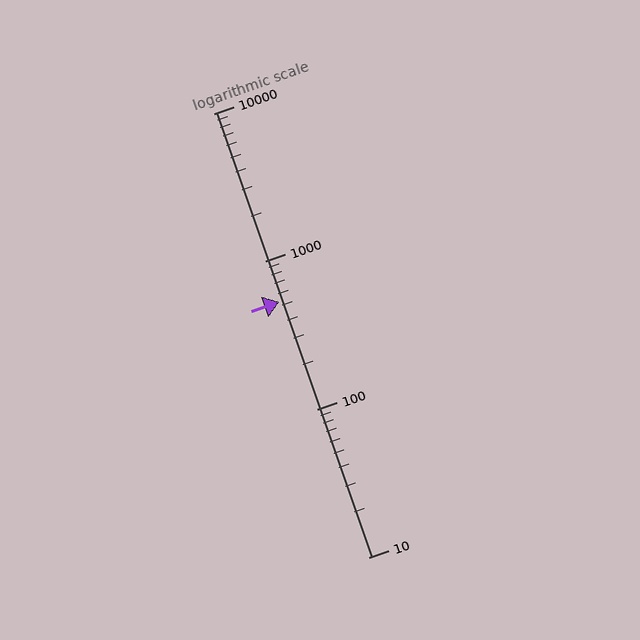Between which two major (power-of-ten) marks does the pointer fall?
The pointer is between 100 and 1000.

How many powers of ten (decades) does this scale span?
The scale spans 3 decades, from 10 to 10000.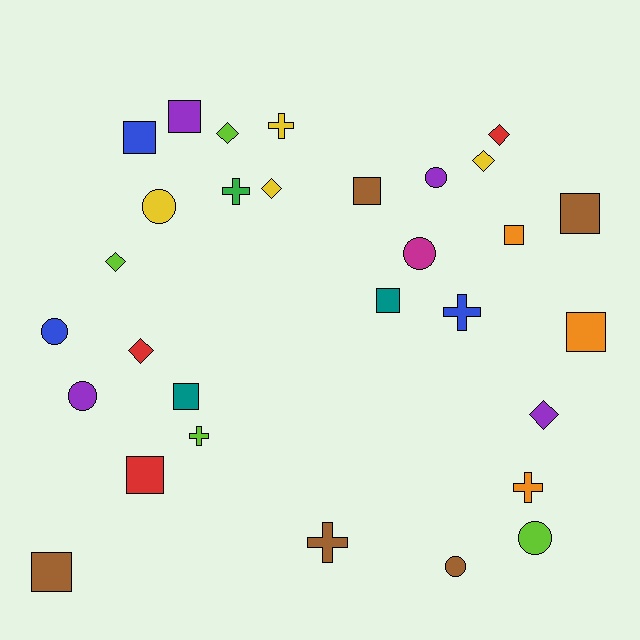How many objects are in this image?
There are 30 objects.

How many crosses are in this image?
There are 6 crosses.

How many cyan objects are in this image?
There are no cyan objects.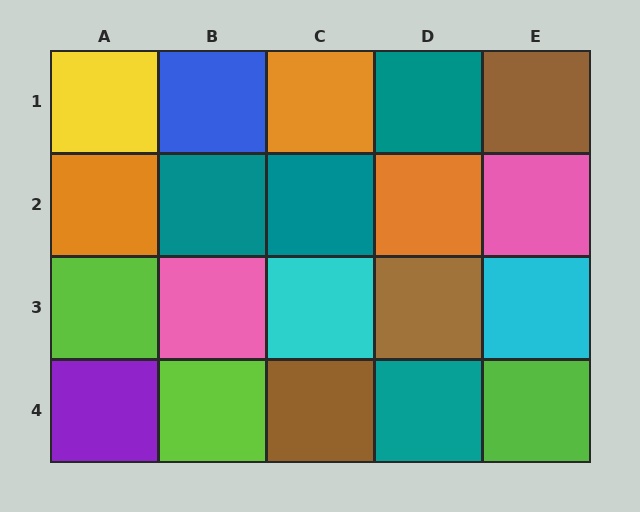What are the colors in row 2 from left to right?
Orange, teal, teal, orange, pink.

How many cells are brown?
3 cells are brown.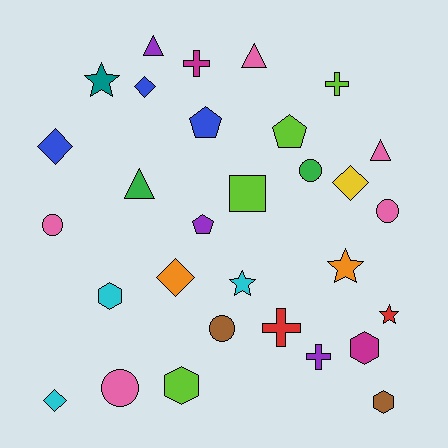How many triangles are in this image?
There are 4 triangles.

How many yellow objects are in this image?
There is 1 yellow object.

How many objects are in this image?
There are 30 objects.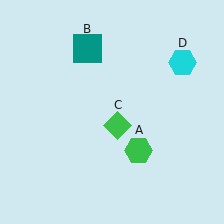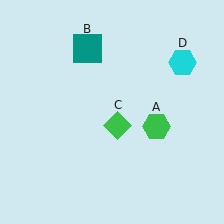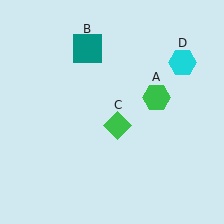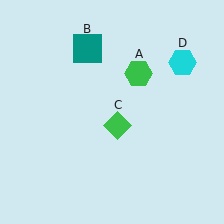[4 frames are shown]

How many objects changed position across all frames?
1 object changed position: green hexagon (object A).